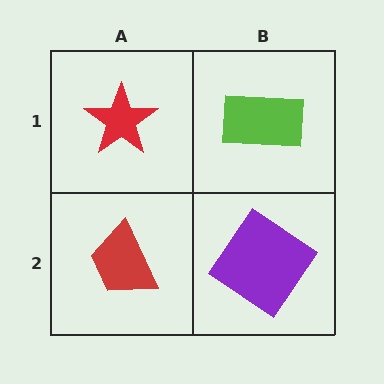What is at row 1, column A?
A red star.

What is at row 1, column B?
A lime rectangle.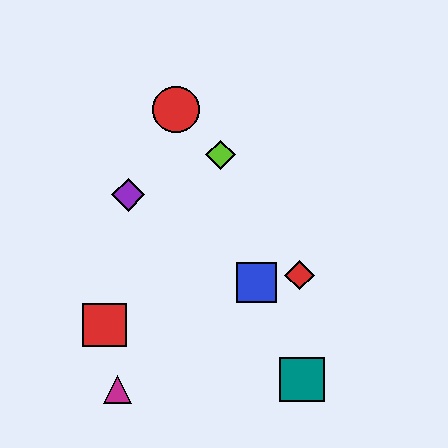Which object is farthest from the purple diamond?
The teal square is farthest from the purple diamond.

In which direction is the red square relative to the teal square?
The red square is to the left of the teal square.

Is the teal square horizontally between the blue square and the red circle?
No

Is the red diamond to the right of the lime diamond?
Yes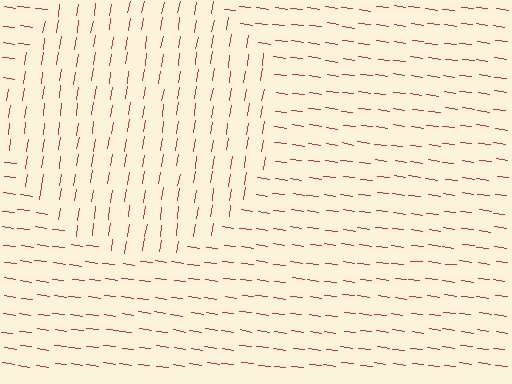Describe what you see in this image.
The image is filled with small red line segments. A circle region in the image has lines oriented differently from the surrounding lines, creating a visible texture boundary.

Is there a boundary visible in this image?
Yes, there is a texture boundary formed by a change in line orientation.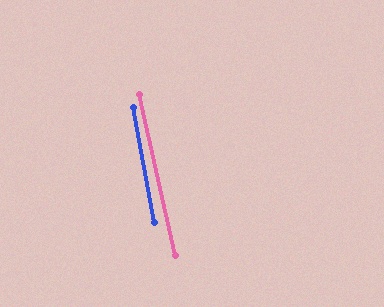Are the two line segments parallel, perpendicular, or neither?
Parallel — their directions differ by only 1.8°.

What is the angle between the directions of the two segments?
Approximately 2 degrees.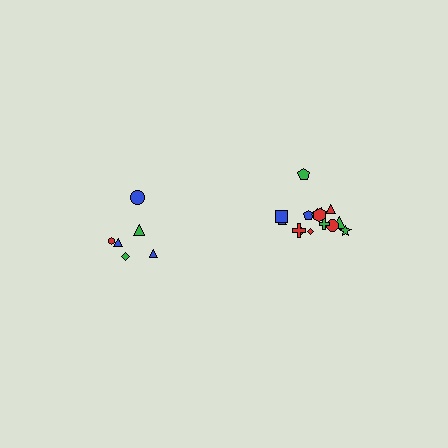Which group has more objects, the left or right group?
The right group.